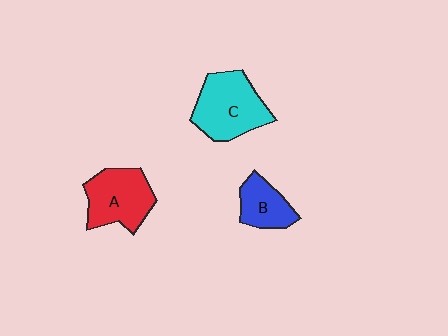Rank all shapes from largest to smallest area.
From largest to smallest: C (cyan), A (red), B (blue).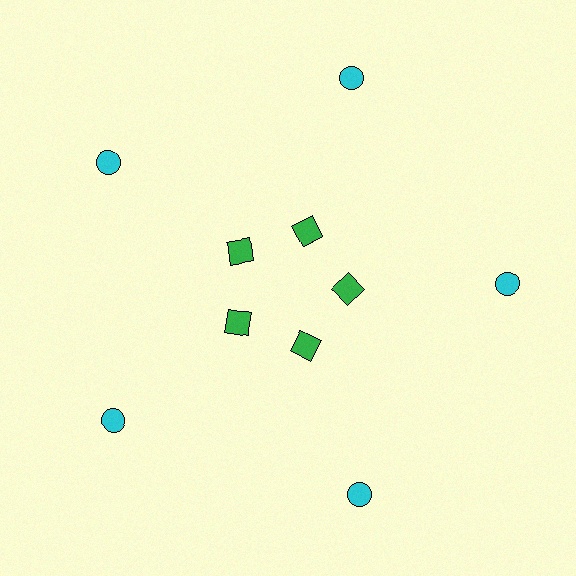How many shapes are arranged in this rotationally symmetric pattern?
There are 10 shapes, arranged in 5 groups of 2.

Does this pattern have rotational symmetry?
Yes, this pattern has 5-fold rotational symmetry. It looks the same after rotating 72 degrees around the center.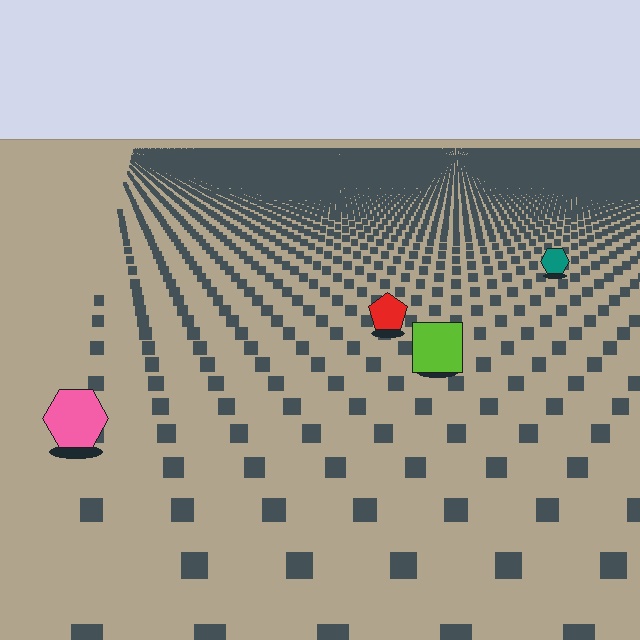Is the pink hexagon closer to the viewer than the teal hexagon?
Yes. The pink hexagon is closer — you can tell from the texture gradient: the ground texture is coarser near it.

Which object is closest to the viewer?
The pink hexagon is closest. The texture marks near it are larger and more spread out.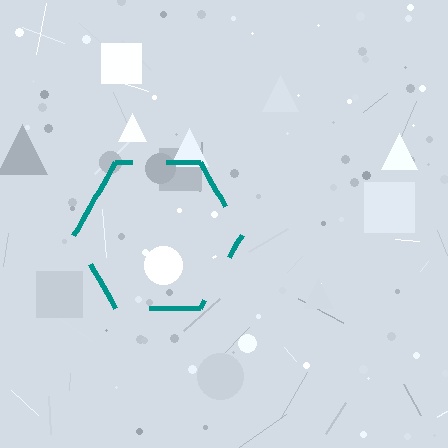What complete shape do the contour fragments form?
The contour fragments form a hexagon.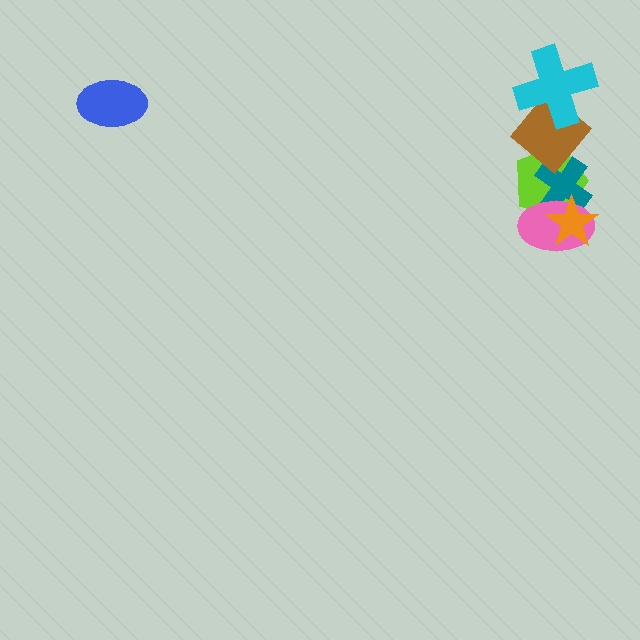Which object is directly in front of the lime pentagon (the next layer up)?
The teal cross is directly in front of the lime pentagon.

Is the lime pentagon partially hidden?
Yes, it is partially covered by another shape.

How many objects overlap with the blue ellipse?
0 objects overlap with the blue ellipse.